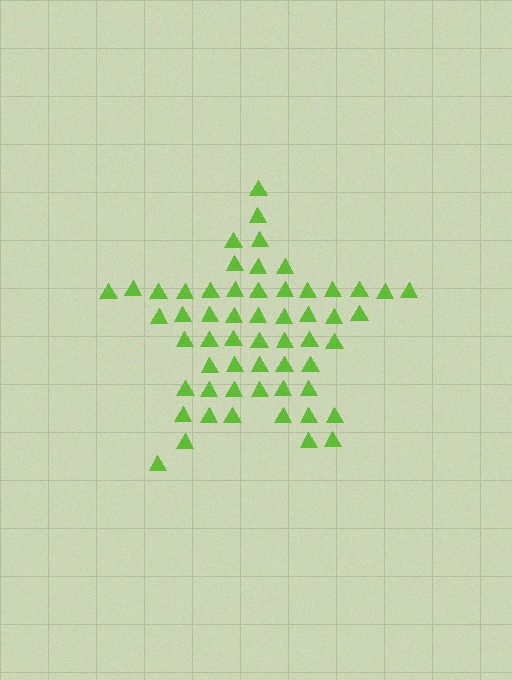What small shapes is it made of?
It is made of small triangles.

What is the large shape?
The large shape is a star.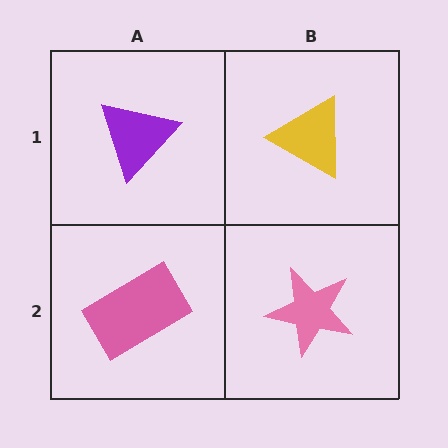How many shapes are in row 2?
2 shapes.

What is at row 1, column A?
A purple triangle.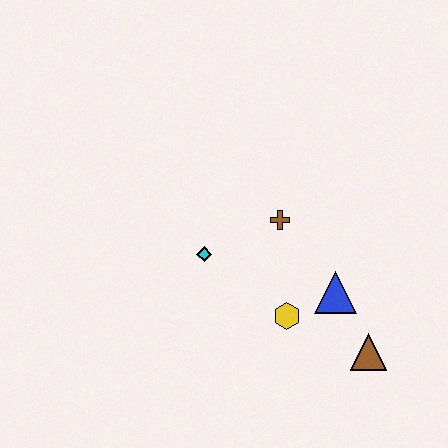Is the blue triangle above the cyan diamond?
No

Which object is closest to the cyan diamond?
The brown cross is closest to the cyan diamond.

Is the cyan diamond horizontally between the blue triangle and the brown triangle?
No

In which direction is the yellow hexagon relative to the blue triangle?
The yellow hexagon is to the left of the blue triangle.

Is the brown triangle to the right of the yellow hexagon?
Yes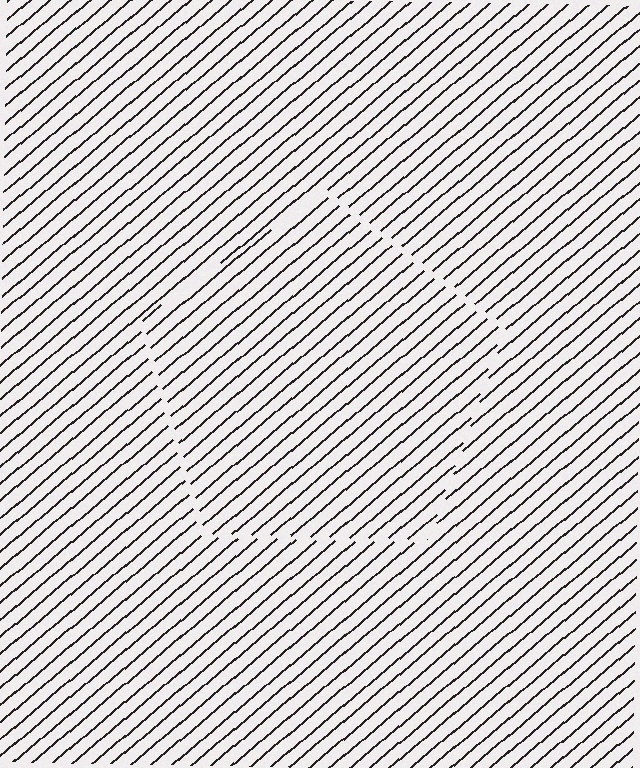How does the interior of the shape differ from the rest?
The interior of the shape contains the same grating, shifted by half a period — the contour is defined by the phase discontinuity where line-ends from the inner and outer gratings abut.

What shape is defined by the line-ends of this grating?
An illusory pentagon. The interior of the shape contains the same grating, shifted by half a period — the contour is defined by the phase discontinuity where line-ends from the inner and outer gratings abut.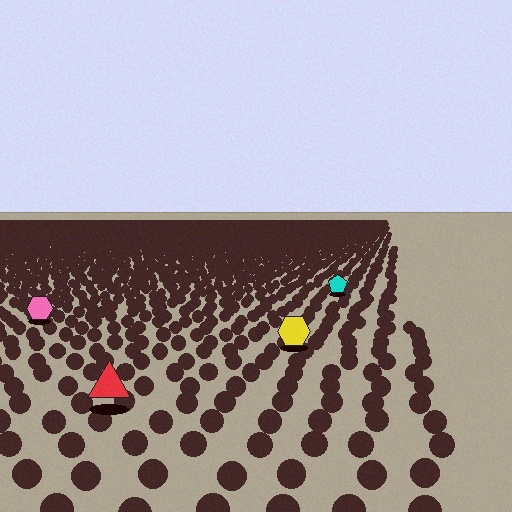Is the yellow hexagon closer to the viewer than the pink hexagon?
Yes. The yellow hexagon is closer — you can tell from the texture gradient: the ground texture is coarser near it.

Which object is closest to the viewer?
The red triangle is closest. The texture marks near it are larger and more spread out.